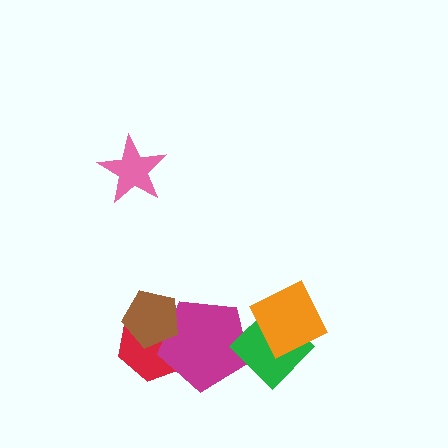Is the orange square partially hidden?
No, no other shape covers it.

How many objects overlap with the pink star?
0 objects overlap with the pink star.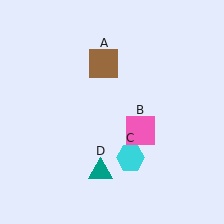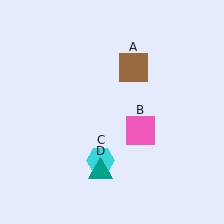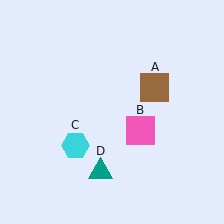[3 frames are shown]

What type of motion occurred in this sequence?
The brown square (object A), cyan hexagon (object C) rotated clockwise around the center of the scene.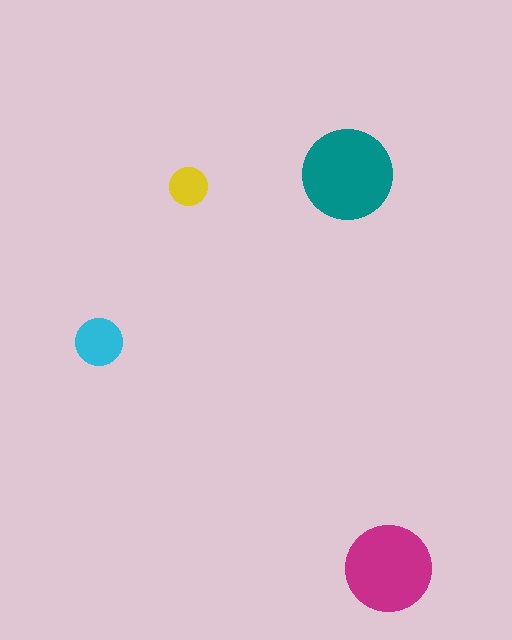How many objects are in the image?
There are 4 objects in the image.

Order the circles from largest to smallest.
the teal one, the magenta one, the cyan one, the yellow one.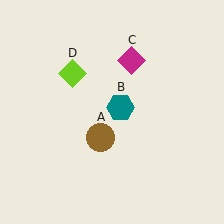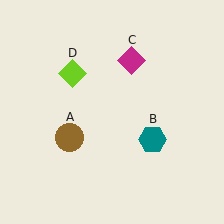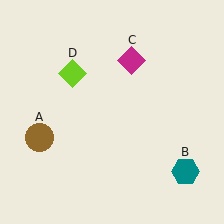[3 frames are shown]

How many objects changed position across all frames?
2 objects changed position: brown circle (object A), teal hexagon (object B).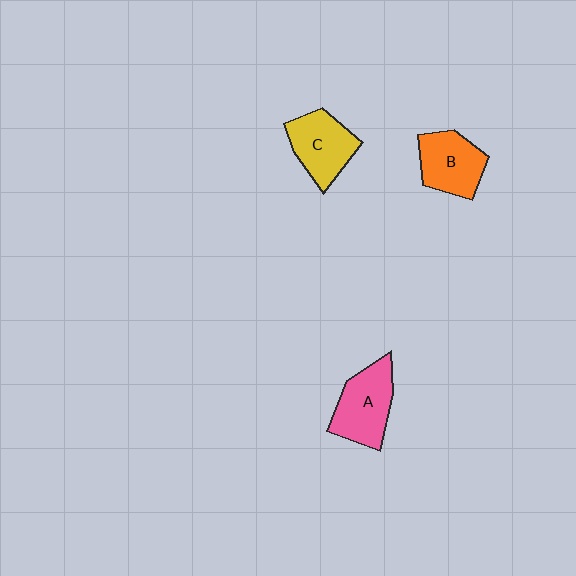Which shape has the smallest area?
Shape B (orange).